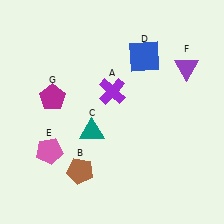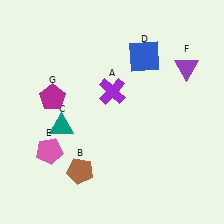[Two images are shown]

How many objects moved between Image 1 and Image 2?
1 object moved between the two images.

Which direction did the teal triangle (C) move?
The teal triangle (C) moved left.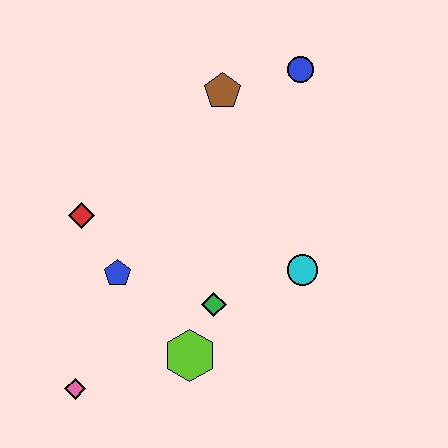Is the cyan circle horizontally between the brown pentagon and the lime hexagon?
No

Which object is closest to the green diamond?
The lime hexagon is closest to the green diamond.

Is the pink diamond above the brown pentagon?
No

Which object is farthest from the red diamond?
The blue circle is farthest from the red diamond.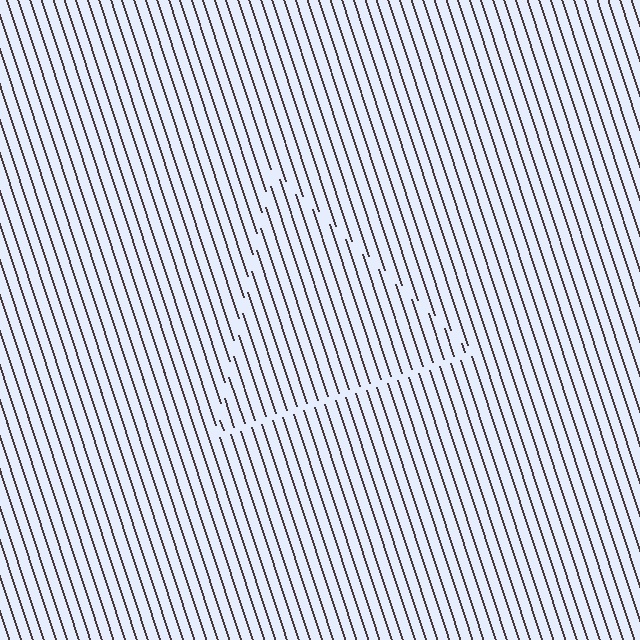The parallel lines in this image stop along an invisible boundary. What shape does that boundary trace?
An illusory triangle. The interior of the shape contains the same grating, shifted by half a period — the contour is defined by the phase discontinuity where line-ends from the inner and outer gratings abut.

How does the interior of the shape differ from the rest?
The interior of the shape contains the same grating, shifted by half a period — the contour is defined by the phase discontinuity where line-ends from the inner and outer gratings abut.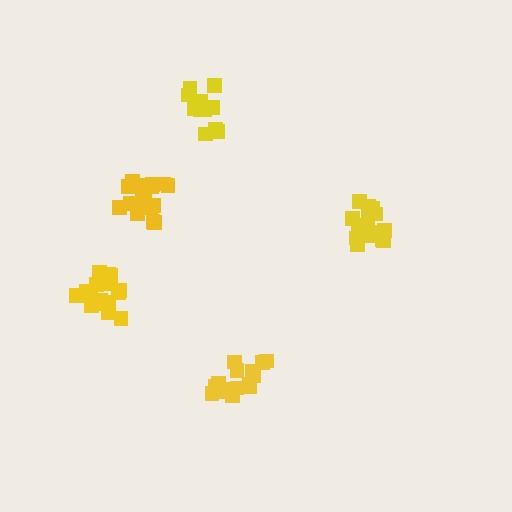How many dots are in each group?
Group 1: 18 dots, Group 2: 15 dots, Group 3: 19 dots, Group 4: 14 dots, Group 5: 18 dots (84 total).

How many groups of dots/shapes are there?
There are 5 groups.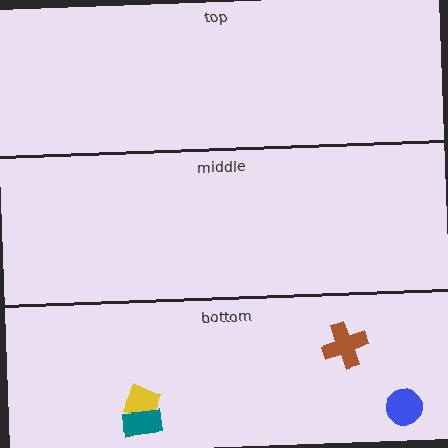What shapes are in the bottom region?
The yellow diamond, the brown cross, the blue circle, the teal rectangle.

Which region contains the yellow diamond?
The bottom region.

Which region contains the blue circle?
The bottom region.